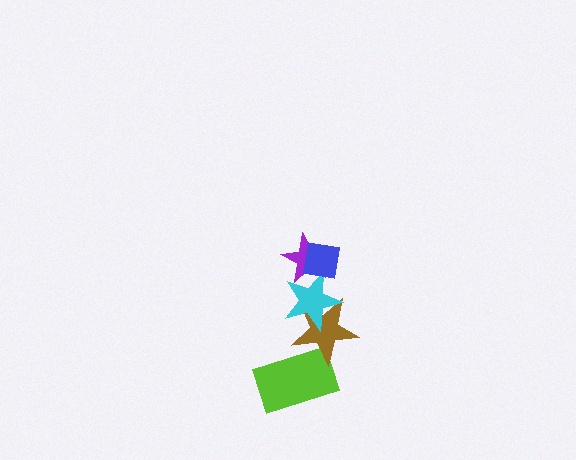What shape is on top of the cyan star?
The purple star is on top of the cyan star.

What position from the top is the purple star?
The purple star is 2nd from the top.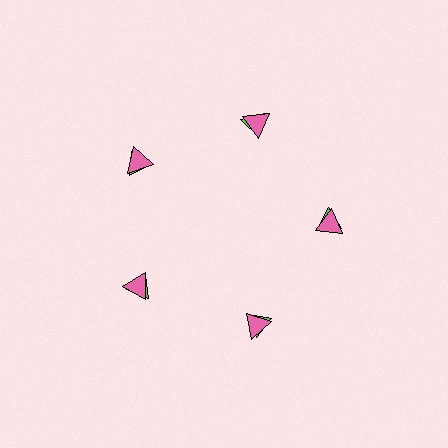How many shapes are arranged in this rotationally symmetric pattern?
There are 10 shapes, arranged in 5 groups of 2.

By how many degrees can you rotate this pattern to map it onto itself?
The pattern maps onto itself every 72 degrees of rotation.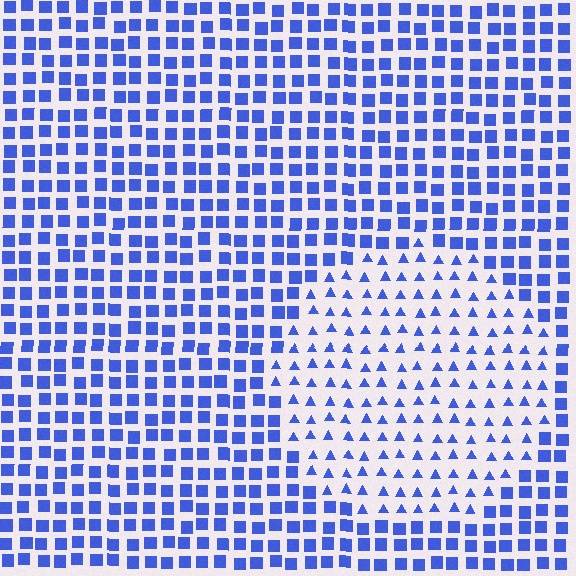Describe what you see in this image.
The image is filled with small blue elements arranged in a uniform grid. A circle-shaped region contains triangles, while the surrounding area contains squares. The boundary is defined purely by the change in element shape.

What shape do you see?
I see a circle.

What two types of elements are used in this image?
The image uses triangles inside the circle region and squares outside it.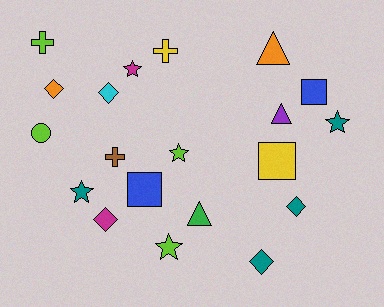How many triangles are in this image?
There are 3 triangles.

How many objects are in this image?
There are 20 objects.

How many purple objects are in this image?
There is 1 purple object.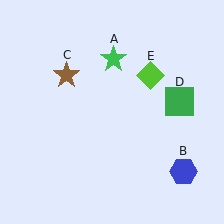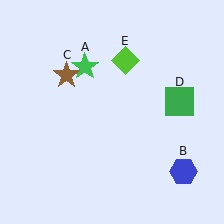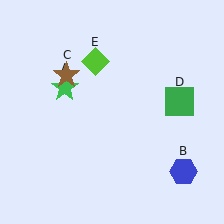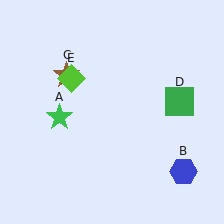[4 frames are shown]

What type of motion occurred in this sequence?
The green star (object A), lime diamond (object E) rotated counterclockwise around the center of the scene.